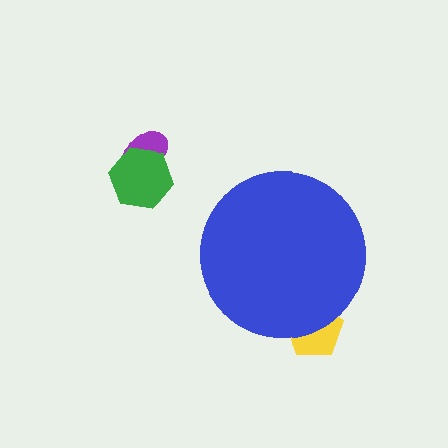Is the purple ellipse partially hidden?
No, the purple ellipse is fully visible.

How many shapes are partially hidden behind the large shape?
1 shape is partially hidden.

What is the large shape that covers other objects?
A blue circle.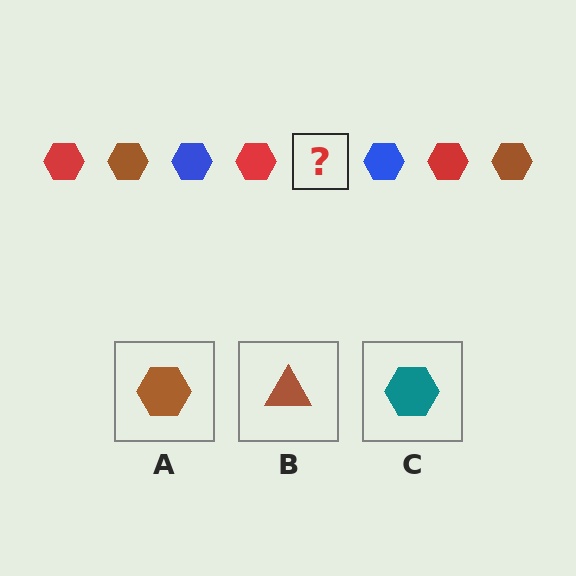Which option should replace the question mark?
Option A.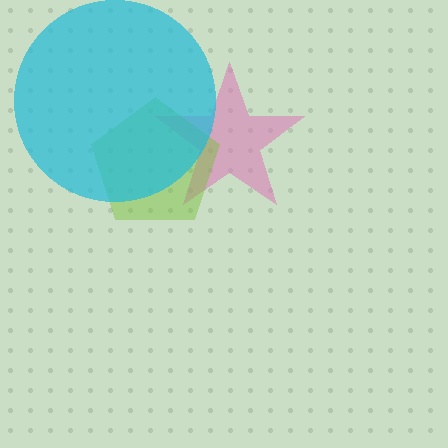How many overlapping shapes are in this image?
There are 3 overlapping shapes in the image.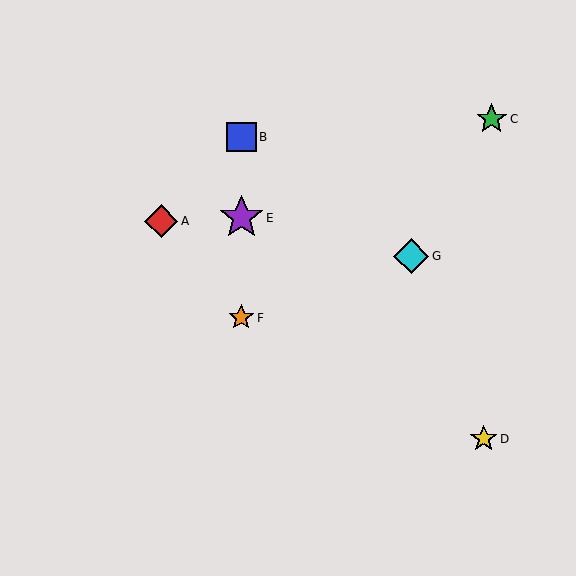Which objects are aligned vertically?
Objects B, E, F are aligned vertically.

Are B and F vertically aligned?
Yes, both are at x≈241.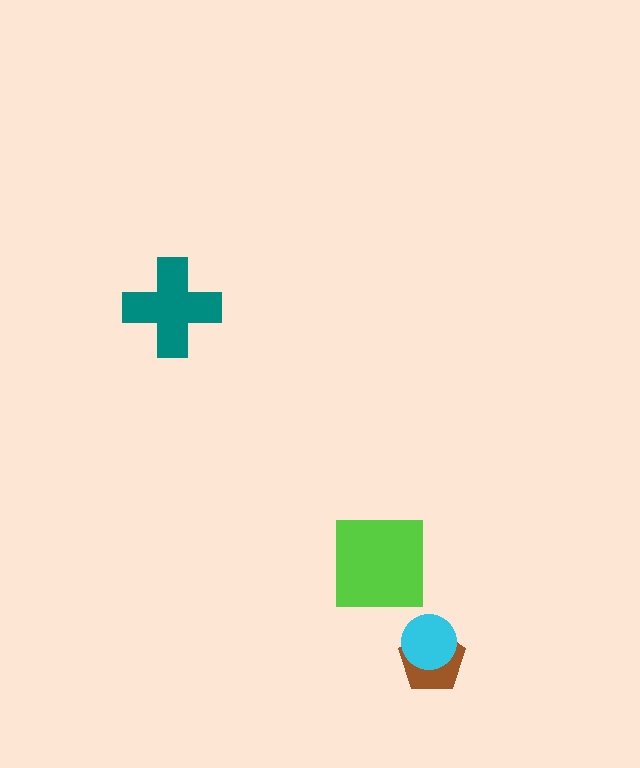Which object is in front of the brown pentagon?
The cyan circle is in front of the brown pentagon.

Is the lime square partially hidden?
No, no other shape covers it.